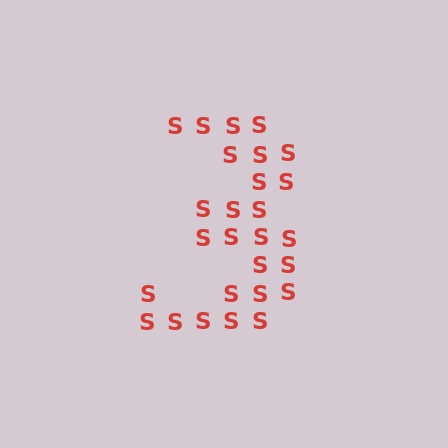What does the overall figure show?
The overall figure shows the digit 3.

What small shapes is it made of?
It is made of small letter S's.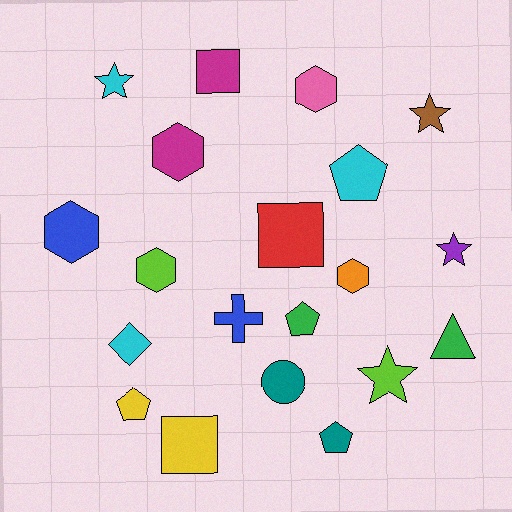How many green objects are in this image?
There are 2 green objects.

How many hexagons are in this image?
There are 5 hexagons.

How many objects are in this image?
There are 20 objects.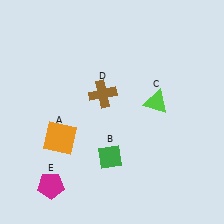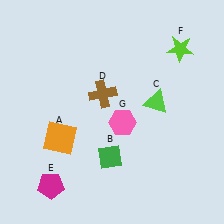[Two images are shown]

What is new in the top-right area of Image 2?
A lime star (F) was added in the top-right area of Image 2.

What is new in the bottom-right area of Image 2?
A pink hexagon (G) was added in the bottom-right area of Image 2.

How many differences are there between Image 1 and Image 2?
There are 2 differences between the two images.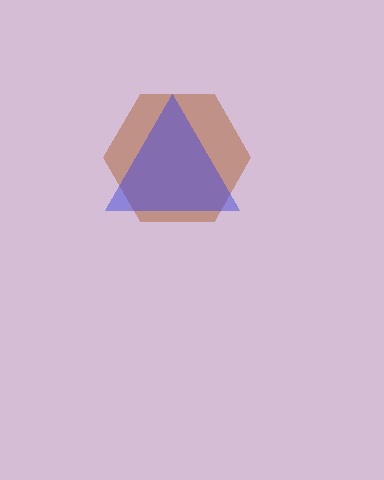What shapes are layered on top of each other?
The layered shapes are: a brown hexagon, a blue triangle.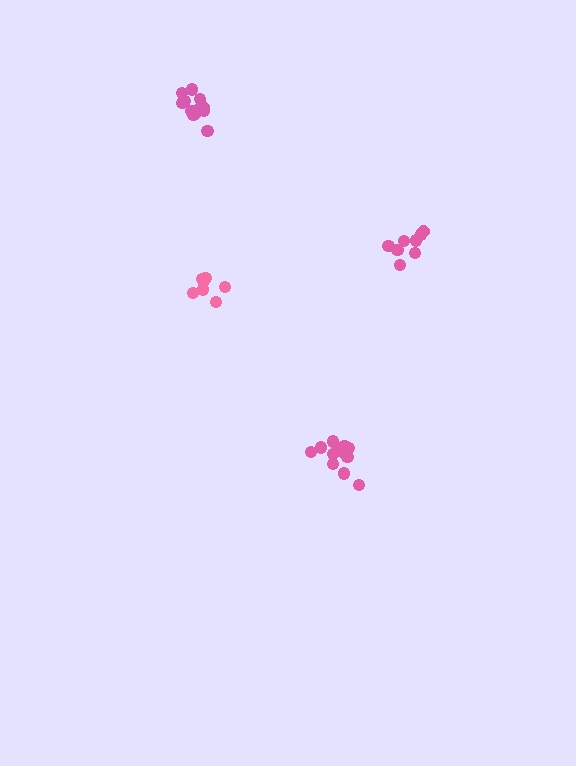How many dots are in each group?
Group 1: 12 dots, Group 2: 7 dots, Group 3: 8 dots, Group 4: 13 dots (40 total).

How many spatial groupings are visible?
There are 4 spatial groupings.